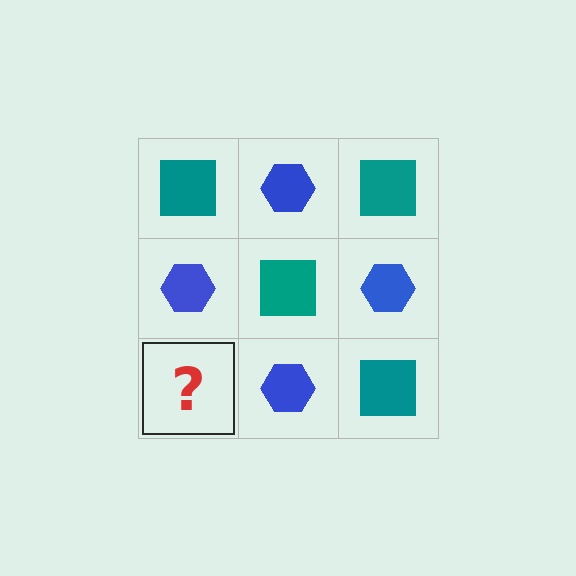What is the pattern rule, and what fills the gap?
The rule is that it alternates teal square and blue hexagon in a checkerboard pattern. The gap should be filled with a teal square.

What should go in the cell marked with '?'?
The missing cell should contain a teal square.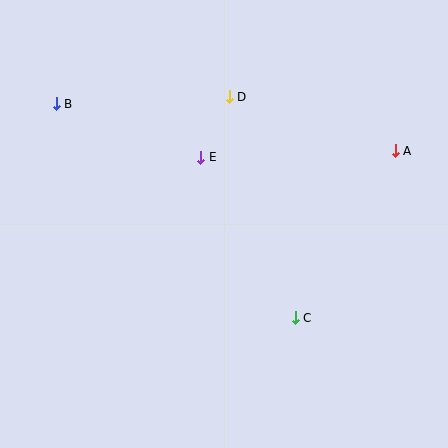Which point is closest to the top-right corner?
Point A is closest to the top-right corner.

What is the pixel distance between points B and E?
The distance between B and E is 154 pixels.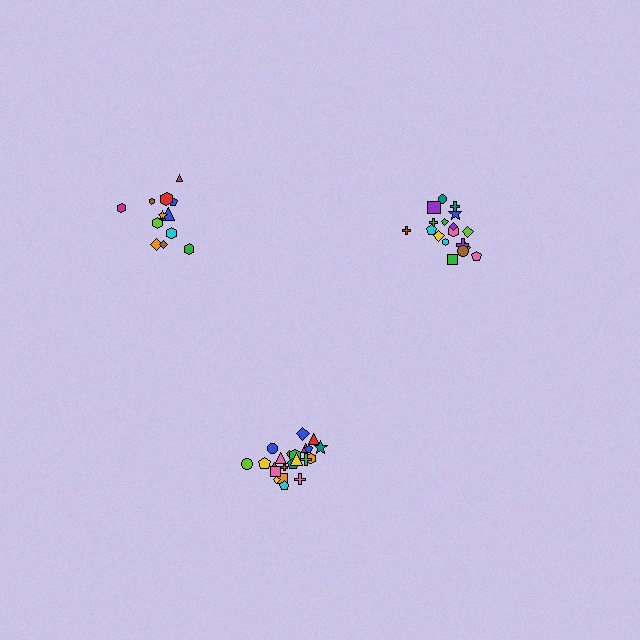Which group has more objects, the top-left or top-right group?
The top-right group.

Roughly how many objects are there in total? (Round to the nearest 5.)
Roughly 50 objects in total.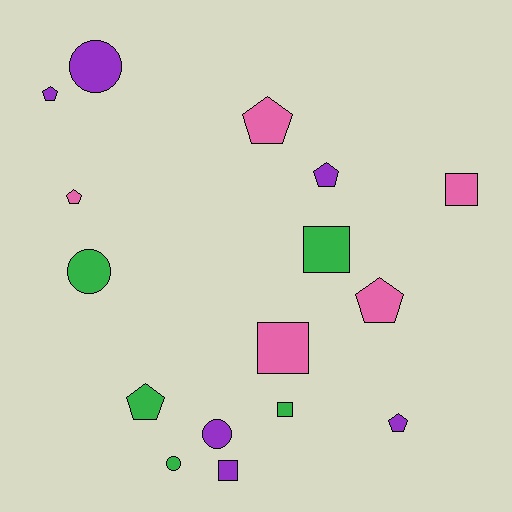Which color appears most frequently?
Purple, with 6 objects.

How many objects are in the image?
There are 16 objects.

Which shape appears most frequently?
Pentagon, with 7 objects.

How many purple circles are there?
There are 2 purple circles.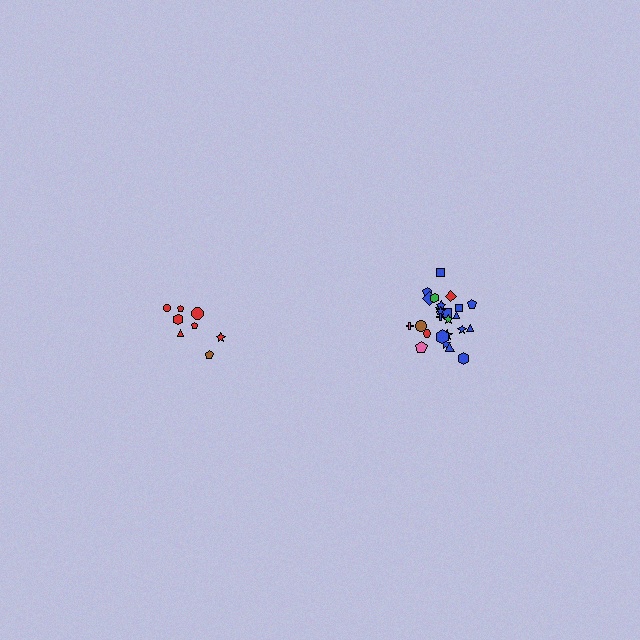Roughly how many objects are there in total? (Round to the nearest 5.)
Roughly 35 objects in total.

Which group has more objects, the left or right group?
The right group.